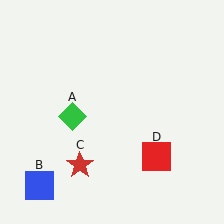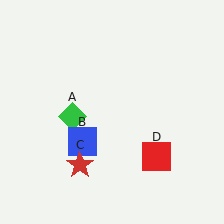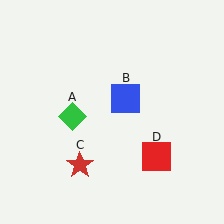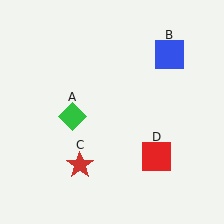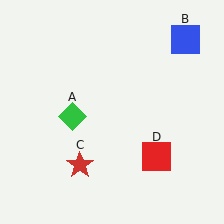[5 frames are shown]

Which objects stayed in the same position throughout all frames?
Green diamond (object A) and red star (object C) and red square (object D) remained stationary.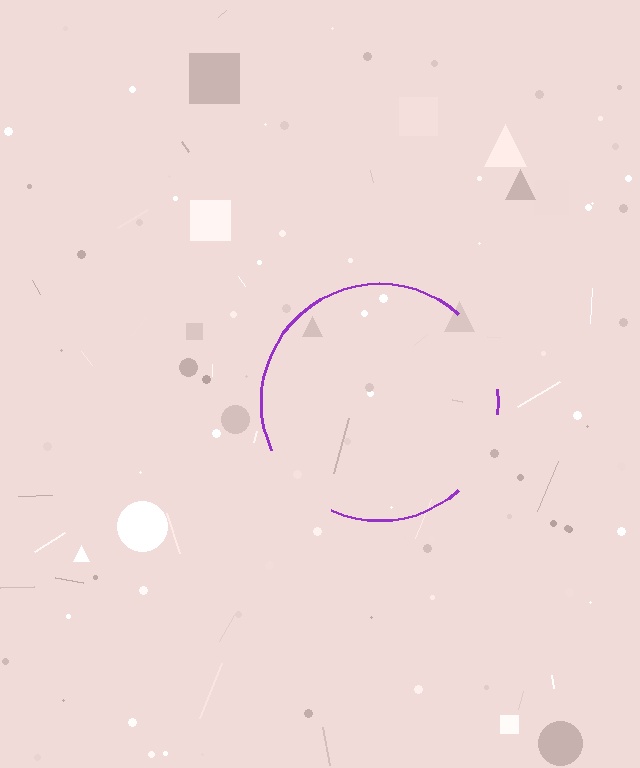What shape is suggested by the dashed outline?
The dashed outline suggests a circle.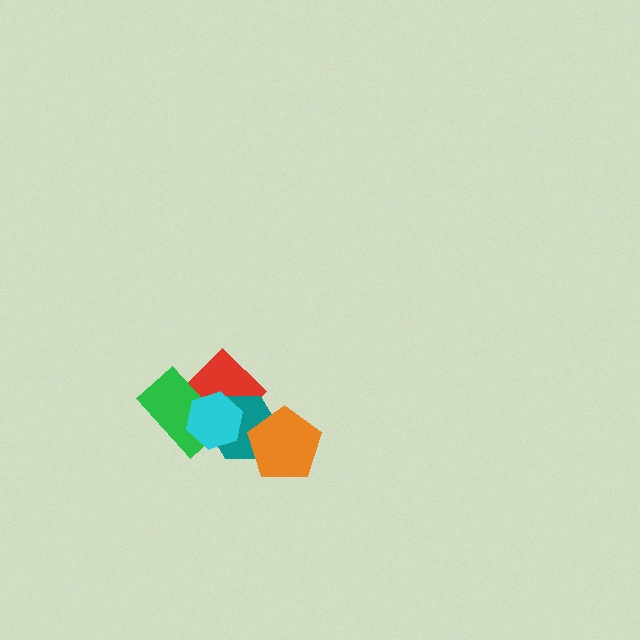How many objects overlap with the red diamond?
3 objects overlap with the red diamond.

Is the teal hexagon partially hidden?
Yes, it is partially covered by another shape.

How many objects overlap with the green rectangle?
3 objects overlap with the green rectangle.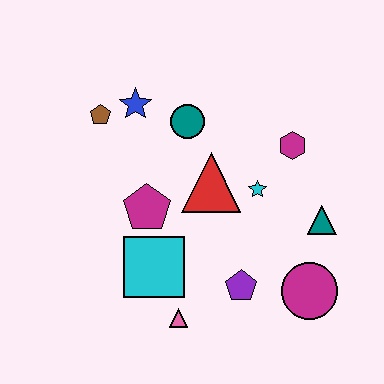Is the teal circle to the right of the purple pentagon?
No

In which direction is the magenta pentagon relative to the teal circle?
The magenta pentagon is below the teal circle.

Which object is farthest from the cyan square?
The magenta hexagon is farthest from the cyan square.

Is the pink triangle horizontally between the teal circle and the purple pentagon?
No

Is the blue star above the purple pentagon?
Yes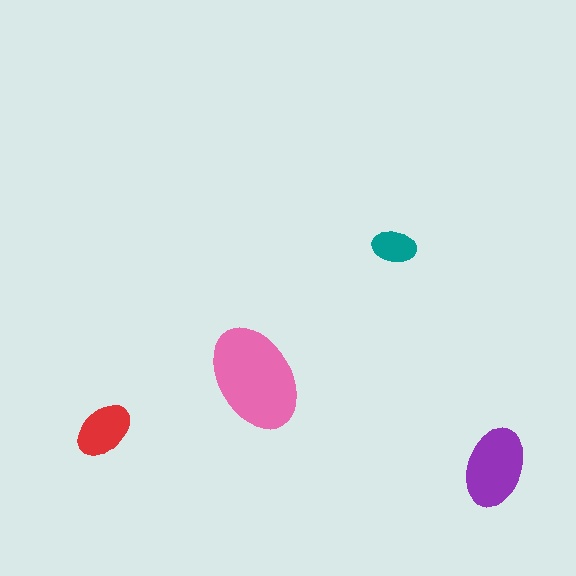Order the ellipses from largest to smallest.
the pink one, the purple one, the red one, the teal one.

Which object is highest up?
The teal ellipse is topmost.